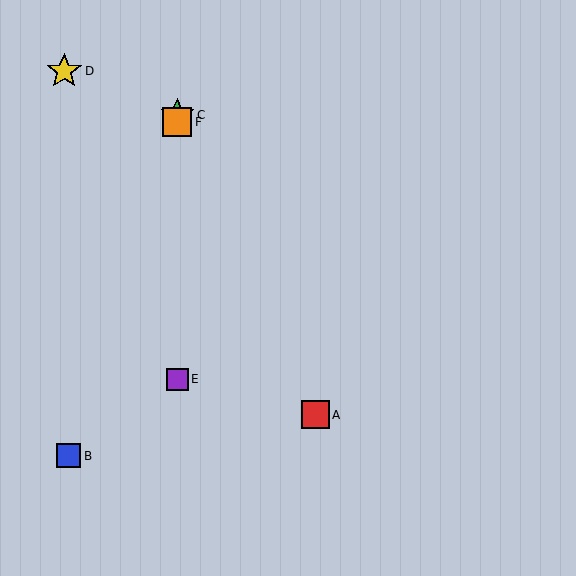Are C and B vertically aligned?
No, C is at x≈177 and B is at x≈69.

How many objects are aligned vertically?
3 objects (C, E, F) are aligned vertically.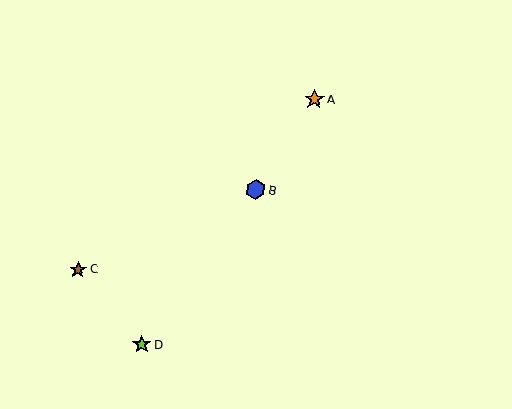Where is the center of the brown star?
The center of the brown star is at (78, 269).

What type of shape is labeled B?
Shape B is a blue hexagon.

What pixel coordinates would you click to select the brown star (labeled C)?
Click at (78, 269) to select the brown star C.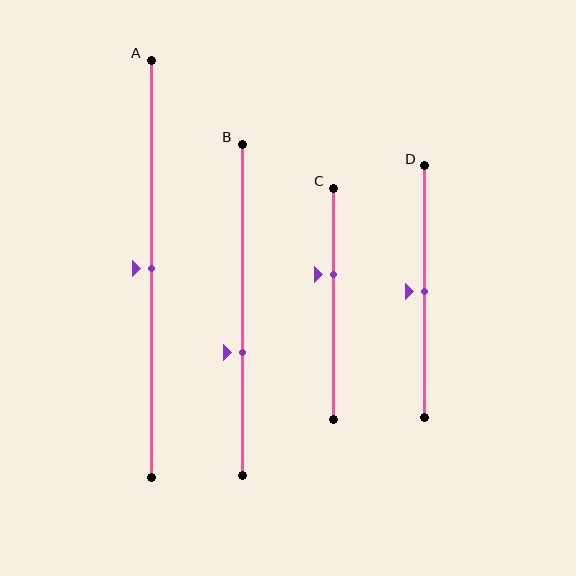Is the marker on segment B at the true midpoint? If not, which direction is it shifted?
No, the marker on segment B is shifted downward by about 13% of the segment length.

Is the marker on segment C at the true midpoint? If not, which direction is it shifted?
No, the marker on segment C is shifted upward by about 13% of the segment length.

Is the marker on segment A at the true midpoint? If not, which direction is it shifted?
Yes, the marker on segment A is at the true midpoint.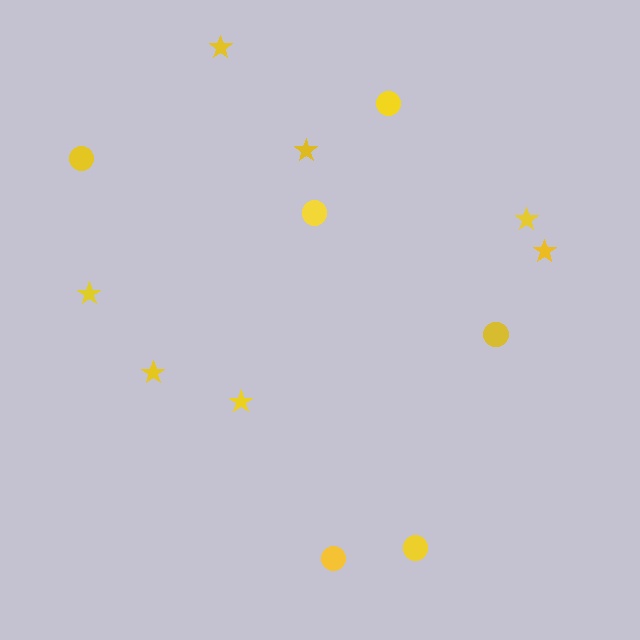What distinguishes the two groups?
There are 2 groups: one group of circles (6) and one group of stars (7).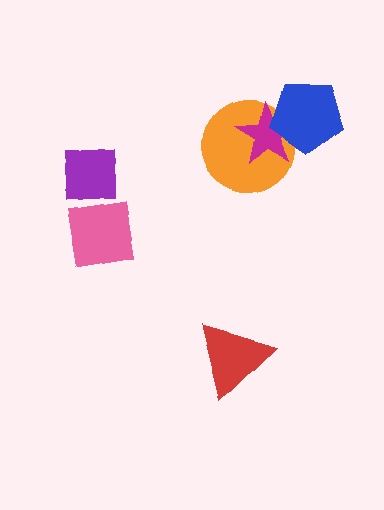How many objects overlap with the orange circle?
2 objects overlap with the orange circle.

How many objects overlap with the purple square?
0 objects overlap with the purple square.